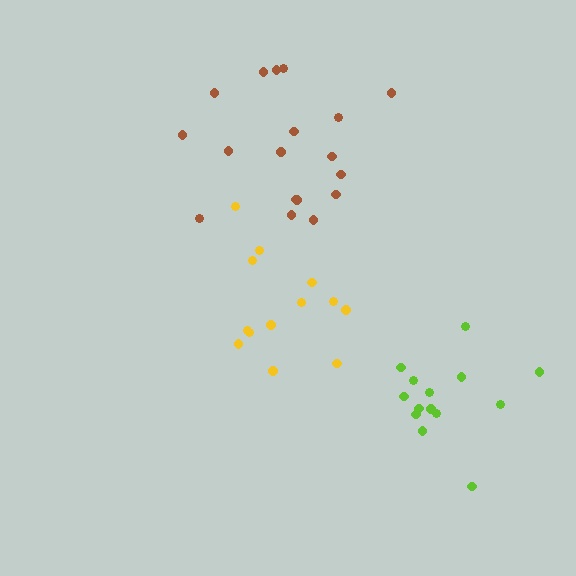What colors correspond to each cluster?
The clusters are colored: brown, yellow, lime.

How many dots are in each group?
Group 1: 18 dots, Group 2: 13 dots, Group 3: 14 dots (45 total).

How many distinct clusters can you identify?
There are 3 distinct clusters.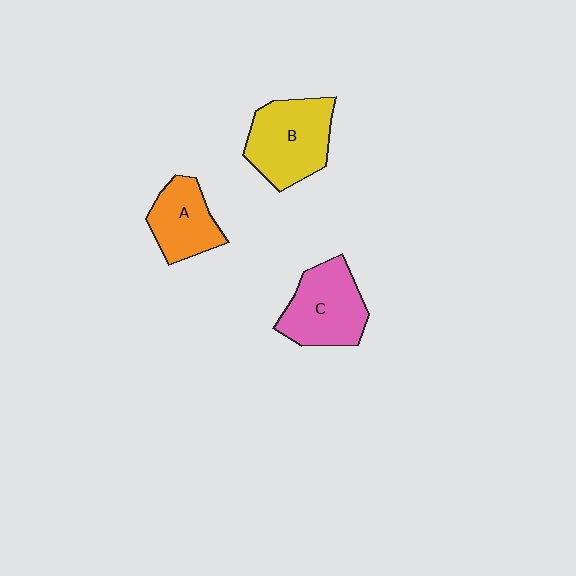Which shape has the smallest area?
Shape A (orange).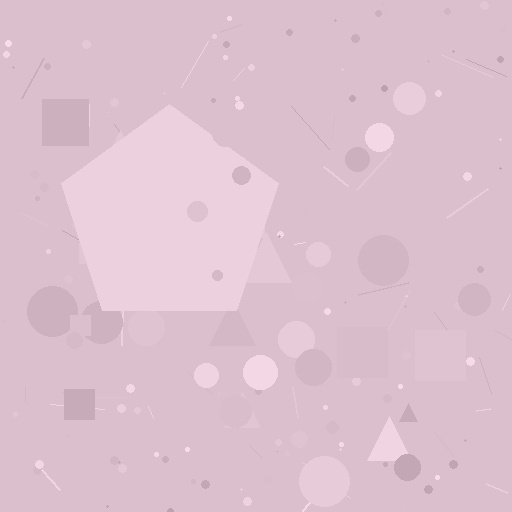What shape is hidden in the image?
A pentagon is hidden in the image.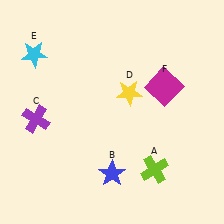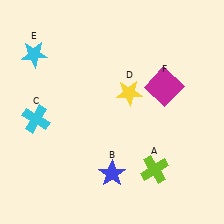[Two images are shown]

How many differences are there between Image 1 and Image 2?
There is 1 difference between the two images.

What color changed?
The cross (C) changed from purple in Image 1 to cyan in Image 2.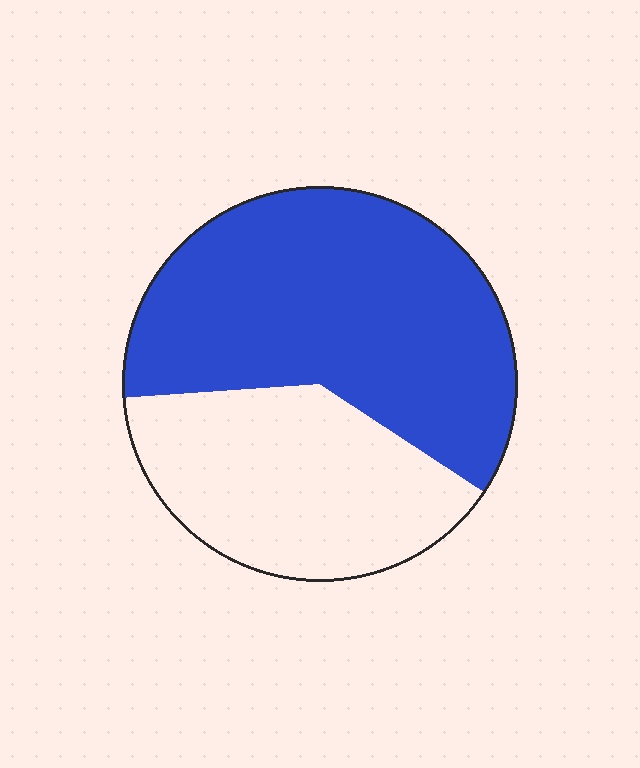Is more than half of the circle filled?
Yes.